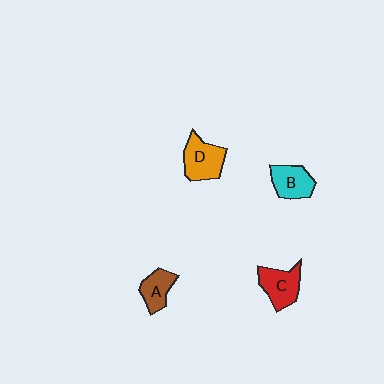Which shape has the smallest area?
Shape A (brown).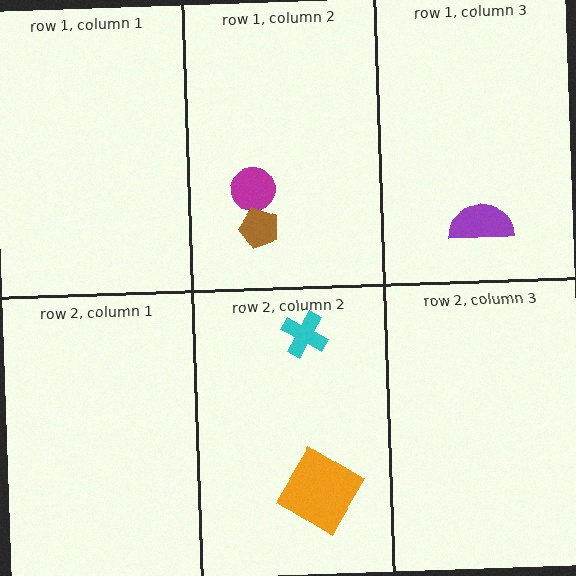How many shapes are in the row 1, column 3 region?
1.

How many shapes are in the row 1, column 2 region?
2.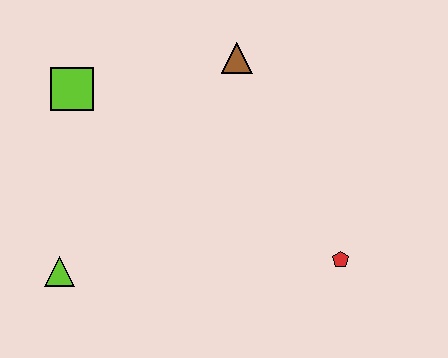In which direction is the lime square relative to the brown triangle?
The lime square is to the left of the brown triangle.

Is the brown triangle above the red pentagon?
Yes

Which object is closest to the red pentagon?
The brown triangle is closest to the red pentagon.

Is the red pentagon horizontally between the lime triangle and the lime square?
No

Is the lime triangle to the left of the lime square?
Yes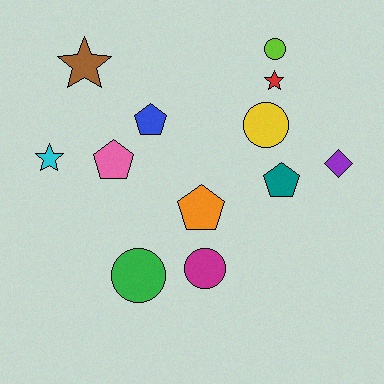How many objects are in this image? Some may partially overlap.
There are 12 objects.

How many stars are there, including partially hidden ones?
There are 3 stars.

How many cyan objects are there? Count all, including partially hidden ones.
There is 1 cyan object.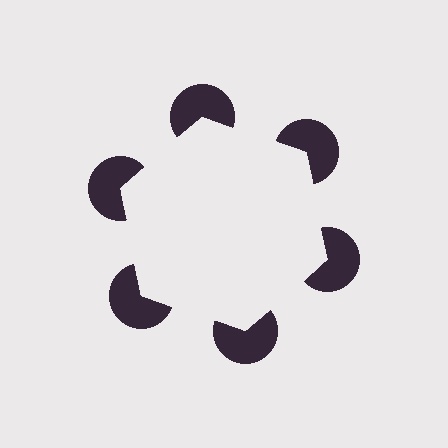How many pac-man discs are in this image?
There are 6 — one at each vertex of the illusory hexagon.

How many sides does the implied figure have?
6 sides.